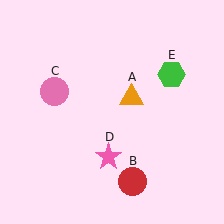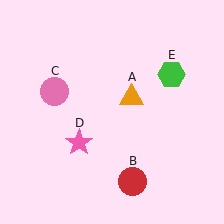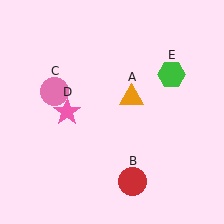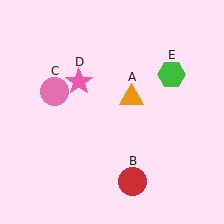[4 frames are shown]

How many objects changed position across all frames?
1 object changed position: pink star (object D).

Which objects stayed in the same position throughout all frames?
Orange triangle (object A) and red circle (object B) and pink circle (object C) and green hexagon (object E) remained stationary.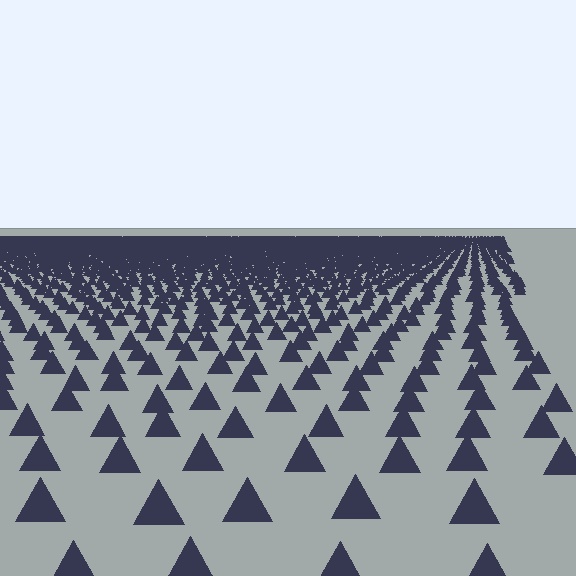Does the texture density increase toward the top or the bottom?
Density increases toward the top.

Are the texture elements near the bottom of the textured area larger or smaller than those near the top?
Larger. Near the bottom, elements are closer to the viewer and appear at a bigger on-screen size.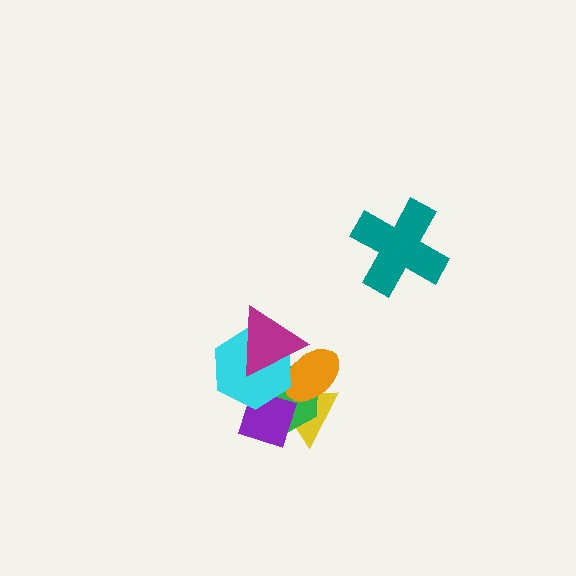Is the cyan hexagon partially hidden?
Yes, it is partially covered by another shape.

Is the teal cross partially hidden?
No, no other shape covers it.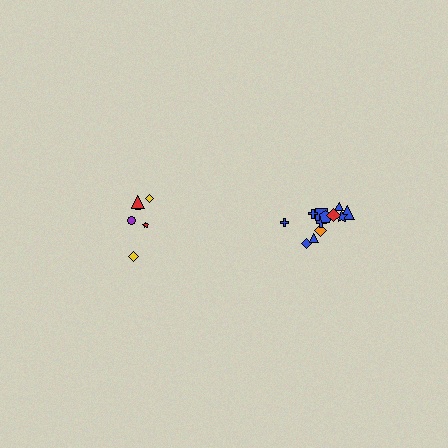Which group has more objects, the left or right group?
The right group.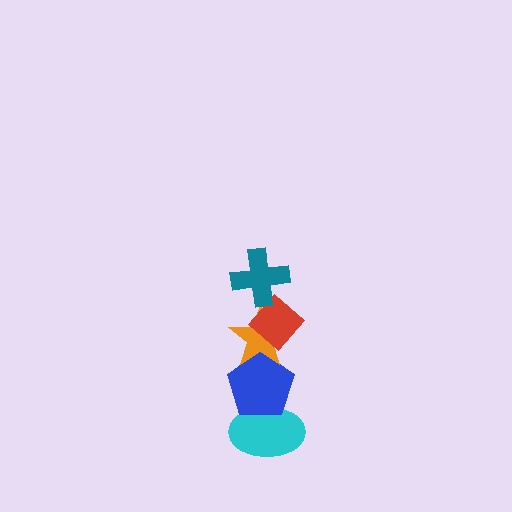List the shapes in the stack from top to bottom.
From top to bottom: the teal cross, the red diamond, the orange star, the blue pentagon, the cyan ellipse.